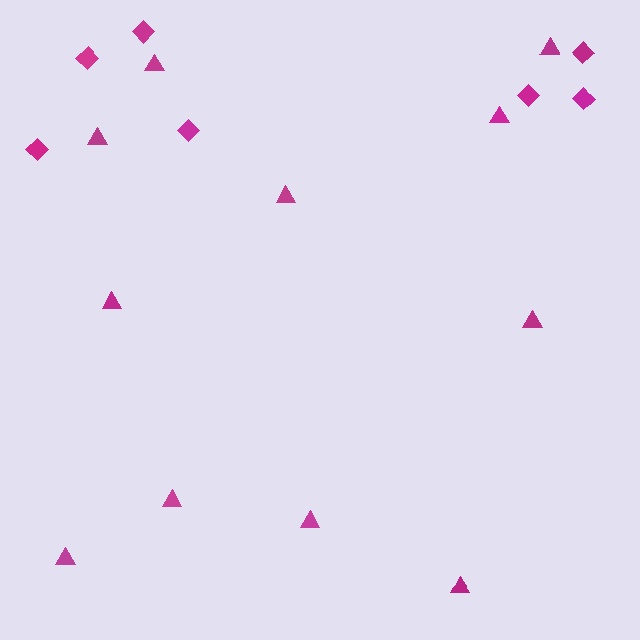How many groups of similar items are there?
There are 2 groups: one group of triangles (11) and one group of diamonds (7).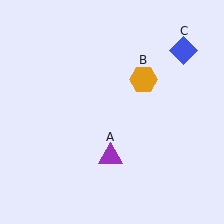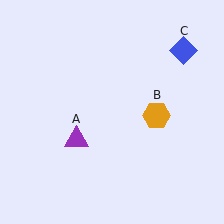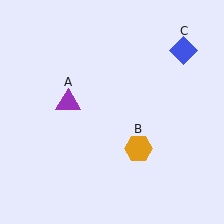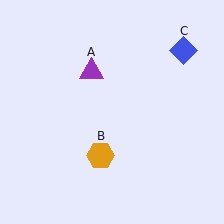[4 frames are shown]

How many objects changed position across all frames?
2 objects changed position: purple triangle (object A), orange hexagon (object B).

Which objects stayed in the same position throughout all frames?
Blue diamond (object C) remained stationary.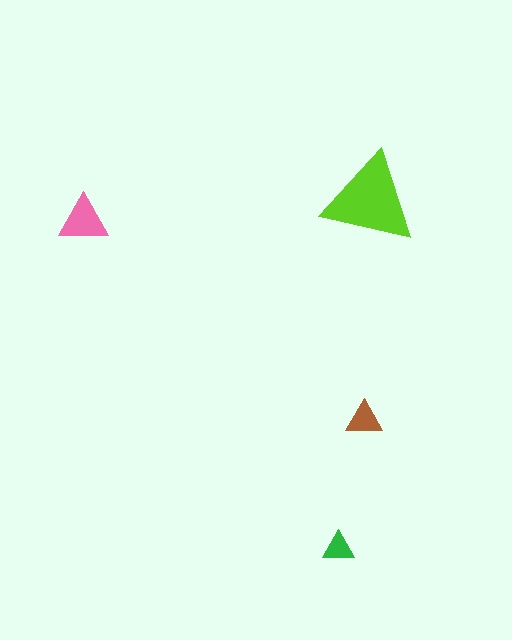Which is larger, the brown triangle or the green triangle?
The brown one.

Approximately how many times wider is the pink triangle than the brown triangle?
About 1.5 times wider.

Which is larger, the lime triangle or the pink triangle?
The lime one.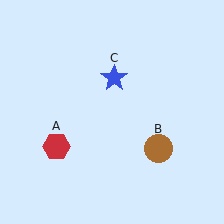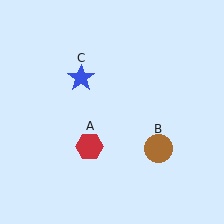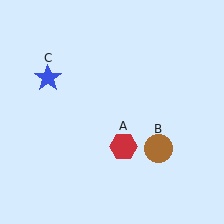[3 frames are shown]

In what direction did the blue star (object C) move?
The blue star (object C) moved left.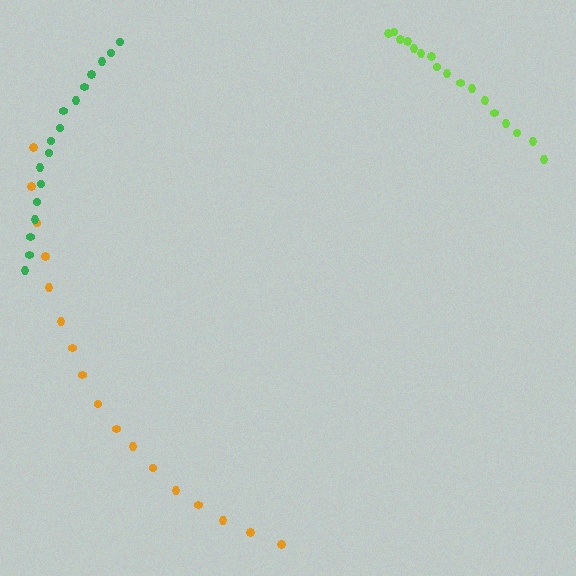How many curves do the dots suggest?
There are 3 distinct paths.